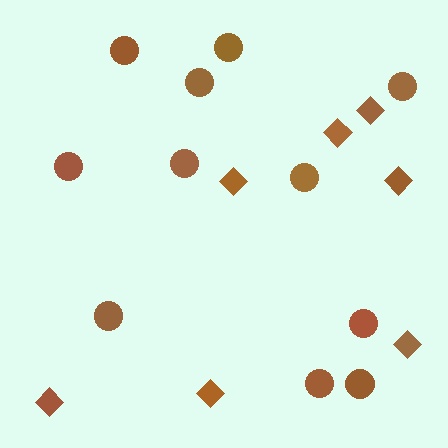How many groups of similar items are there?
There are 2 groups: one group of circles (11) and one group of diamonds (7).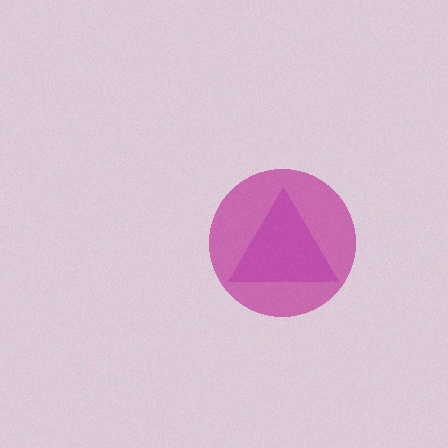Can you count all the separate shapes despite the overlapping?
Yes, there are 2 separate shapes.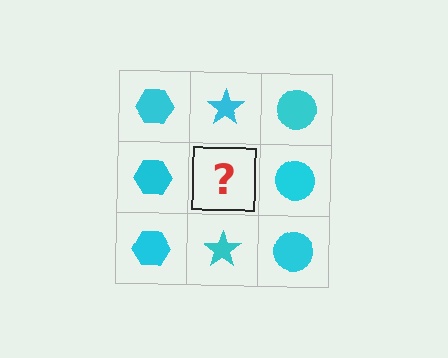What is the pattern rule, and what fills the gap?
The rule is that each column has a consistent shape. The gap should be filled with a cyan star.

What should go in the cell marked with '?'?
The missing cell should contain a cyan star.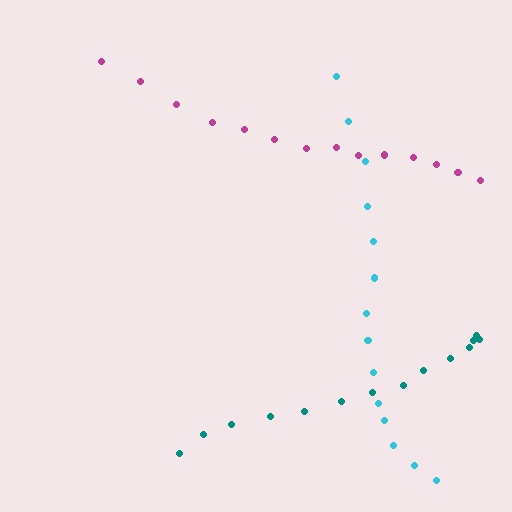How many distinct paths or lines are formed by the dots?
There are 3 distinct paths.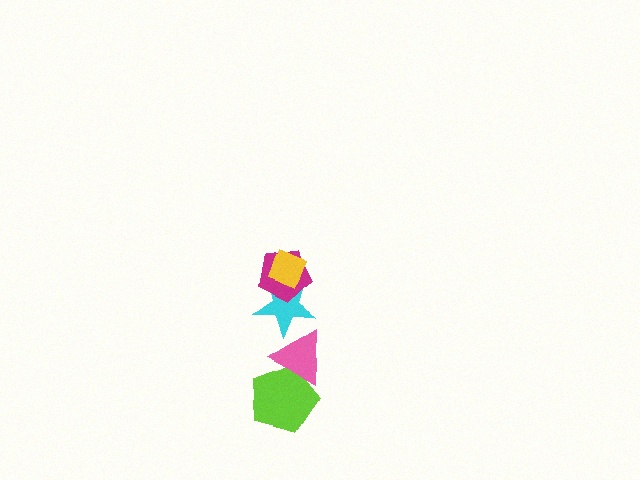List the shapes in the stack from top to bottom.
From top to bottom: the yellow diamond, the magenta pentagon, the cyan star, the pink triangle, the lime pentagon.